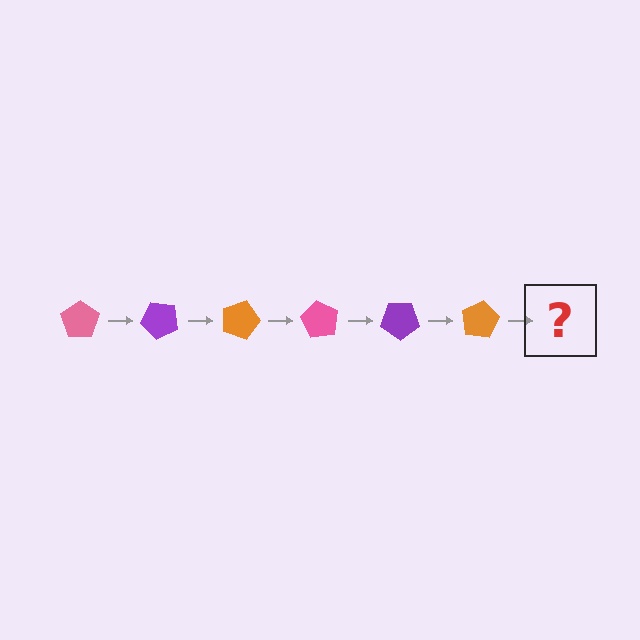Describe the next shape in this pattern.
It should be a pink pentagon, rotated 270 degrees from the start.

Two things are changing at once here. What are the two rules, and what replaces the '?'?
The two rules are that it rotates 45 degrees each step and the color cycles through pink, purple, and orange. The '?' should be a pink pentagon, rotated 270 degrees from the start.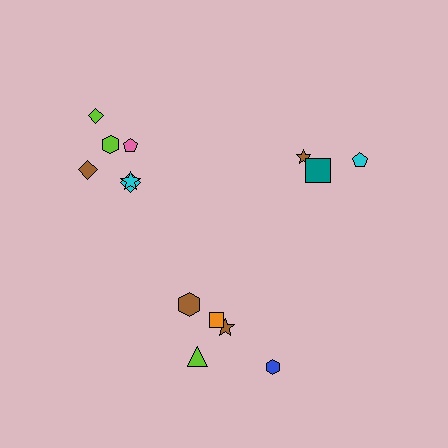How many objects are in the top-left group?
There are 6 objects.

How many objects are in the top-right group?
There are 3 objects.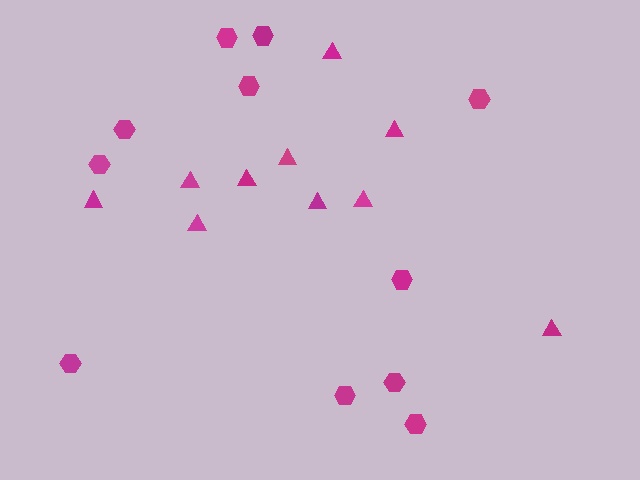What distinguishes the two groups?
There are 2 groups: one group of triangles (10) and one group of hexagons (11).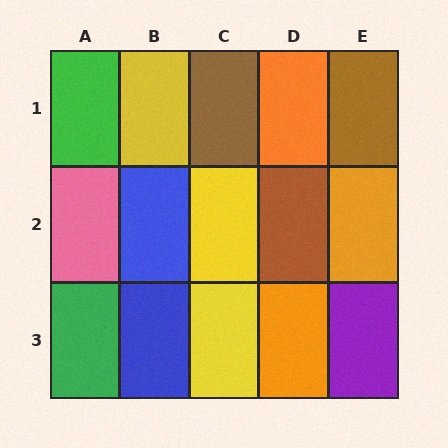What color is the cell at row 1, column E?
Brown.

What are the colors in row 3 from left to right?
Green, blue, yellow, orange, purple.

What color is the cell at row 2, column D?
Brown.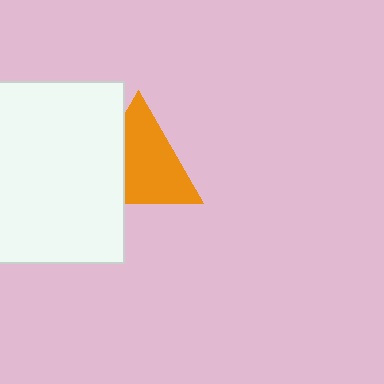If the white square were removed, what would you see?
You would see the complete orange triangle.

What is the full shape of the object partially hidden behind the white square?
The partially hidden object is an orange triangle.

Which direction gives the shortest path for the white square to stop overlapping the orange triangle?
Moving left gives the shortest separation.